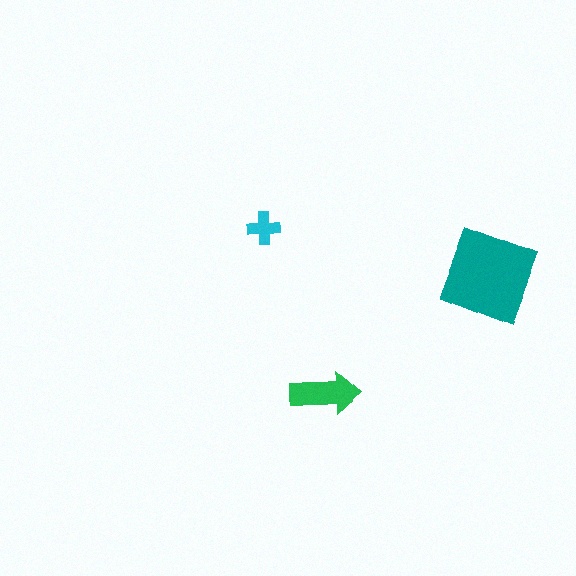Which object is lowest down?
The green arrow is bottommost.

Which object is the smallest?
The cyan cross.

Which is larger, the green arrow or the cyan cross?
The green arrow.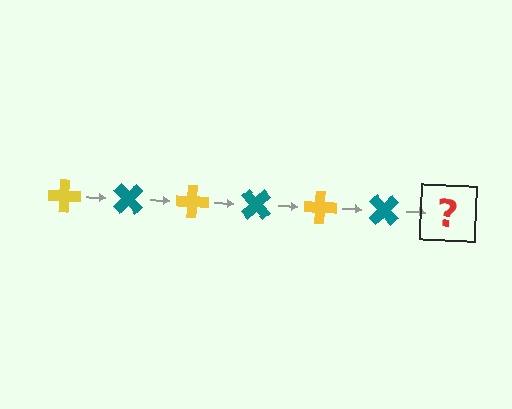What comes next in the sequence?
The next element should be a yellow cross, rotated 270 degrees from the start.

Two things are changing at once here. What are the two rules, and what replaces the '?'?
The two rules are that it rotates 45 degrees each step and the color cycles through yellow and teal. The '?' should be a yellow cross, rotated 270 degrees from the start.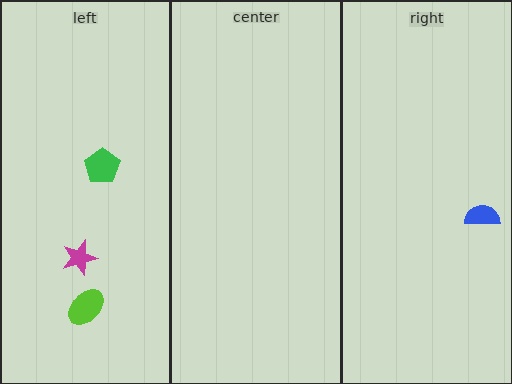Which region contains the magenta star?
The left region.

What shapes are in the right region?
The blue semicircle.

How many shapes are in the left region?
3.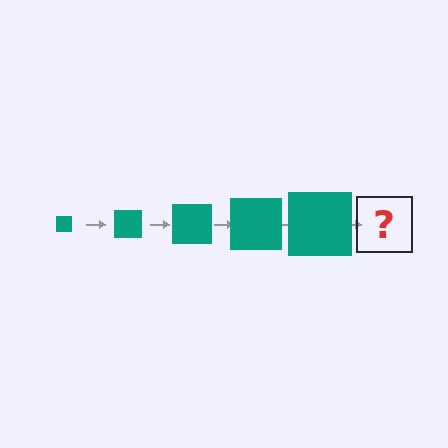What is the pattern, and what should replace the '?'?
The pattern is that the square gets progressively larger each step. The '?' should be a teal square, larger than the previous one.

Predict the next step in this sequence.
The next step is a teal square, larger than the previous one.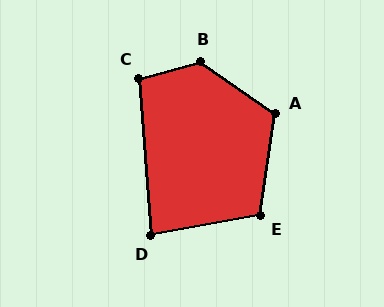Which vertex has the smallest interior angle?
D, at approximately 84 degrees.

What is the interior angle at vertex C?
Approximately 101 degrees (obtuse).